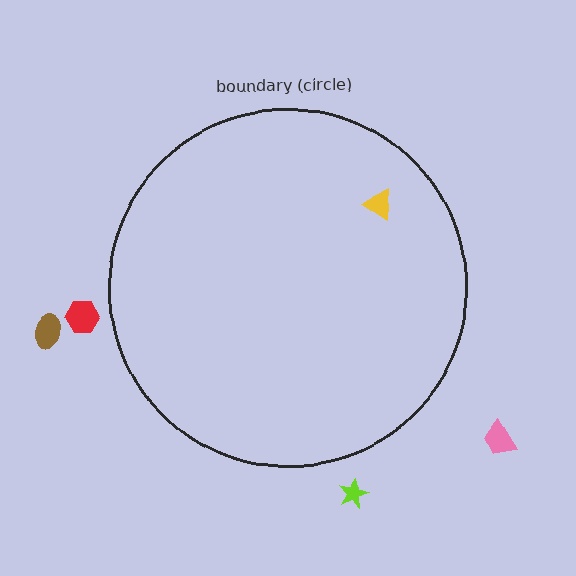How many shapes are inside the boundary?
1 inside, 4 outside.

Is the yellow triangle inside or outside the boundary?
Inside.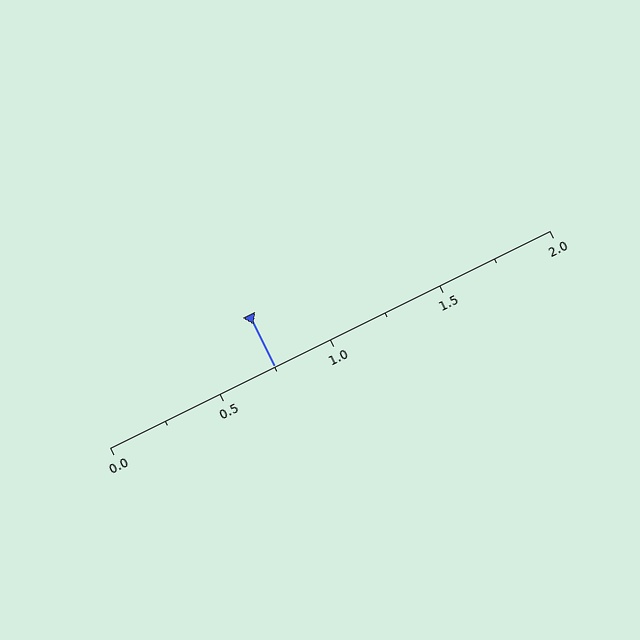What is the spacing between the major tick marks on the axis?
The major ticks are spaced 0.5 apart.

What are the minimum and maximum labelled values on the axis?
The axis runs from 0.0 to 2.0.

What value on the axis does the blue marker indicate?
The marker indicates approximately 0.75.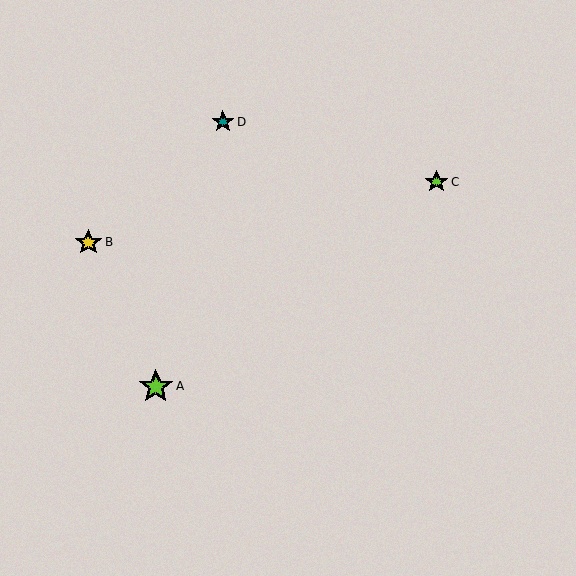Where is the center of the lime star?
The center of the lime star is at (155, 386).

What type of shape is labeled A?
Shape A is a lime star.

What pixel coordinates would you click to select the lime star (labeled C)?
Click at (437, 182) to select the lime star C.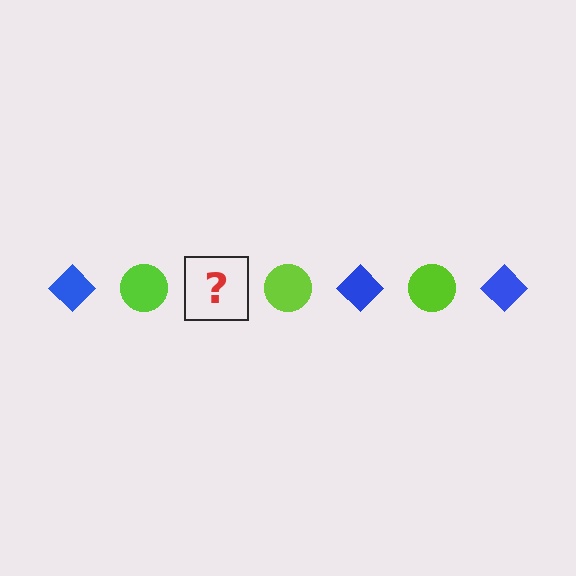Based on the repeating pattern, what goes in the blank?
The blank should be a blue diamond.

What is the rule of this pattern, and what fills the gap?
The rule is that the pattern alternates between blue diamond and lime circle. The gap should be filled with a blue diamond.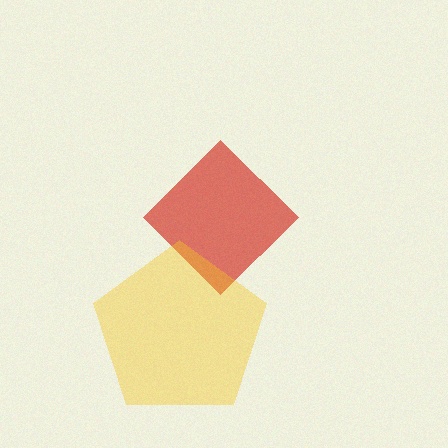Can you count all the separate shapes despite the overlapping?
Yes, there are 2 separate shapes.